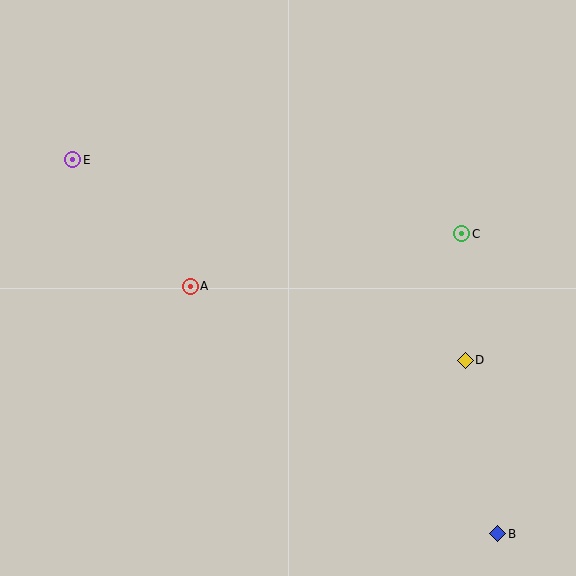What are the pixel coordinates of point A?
Point A is at (190, 286).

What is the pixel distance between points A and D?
The distance between A and D is 285 pixels.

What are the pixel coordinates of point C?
Point C is at (462, 234).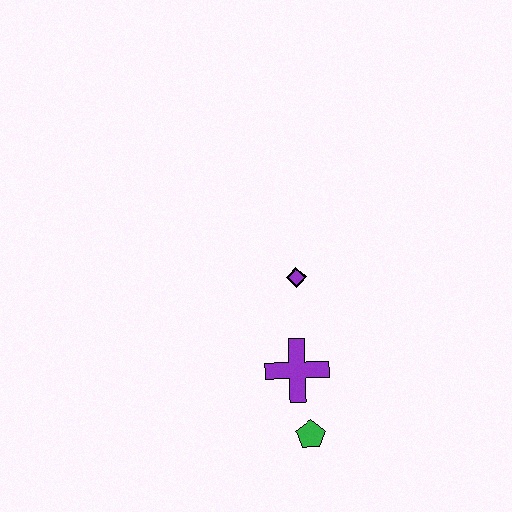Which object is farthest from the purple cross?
The purple diamond is farthest from the purple cross.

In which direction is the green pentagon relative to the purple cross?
The green pentagon is below the purple cross.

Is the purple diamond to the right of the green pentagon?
No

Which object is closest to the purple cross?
The green pentagon is closest to the purple cross.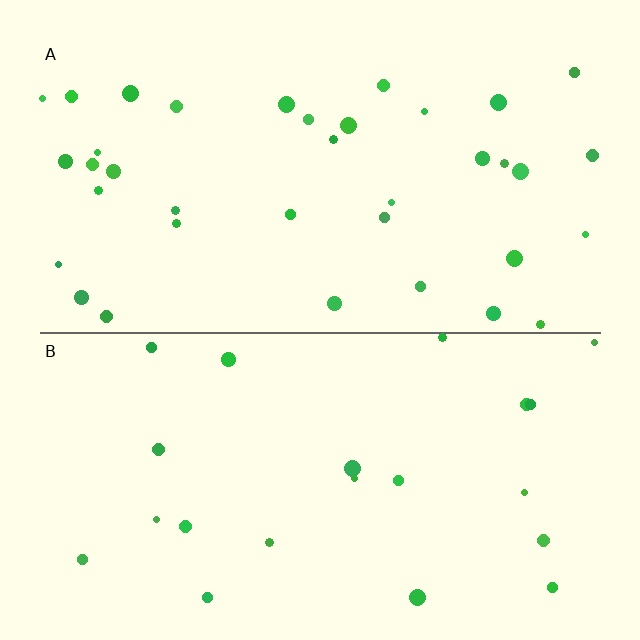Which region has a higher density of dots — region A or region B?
A (the top).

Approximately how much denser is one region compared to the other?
Approximately 1.7× — region A over region B.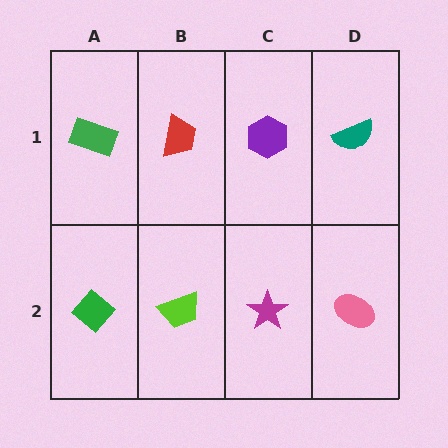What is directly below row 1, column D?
A pink ellipse.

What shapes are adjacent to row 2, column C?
A purple hexagon (row 1, column C), a lime trapezoid (row 2, column B), a pink ellipse (row 2, column D).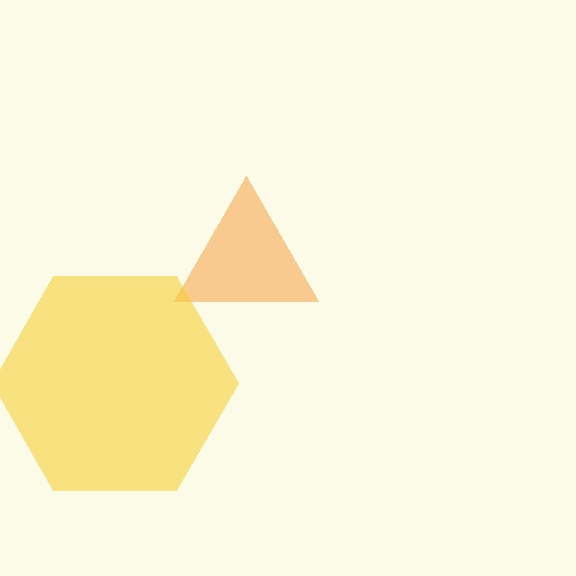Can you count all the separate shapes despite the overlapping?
Yes, there are 2 separate shapes.